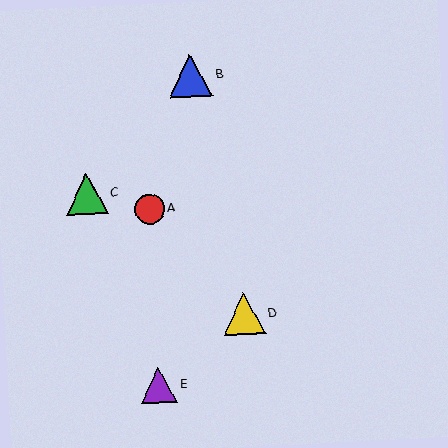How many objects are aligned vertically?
2 objects (A, E) are aligned vertically.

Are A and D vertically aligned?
No, A is at x≈150 and D is at x≈244.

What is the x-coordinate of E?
Object E is at x≈159.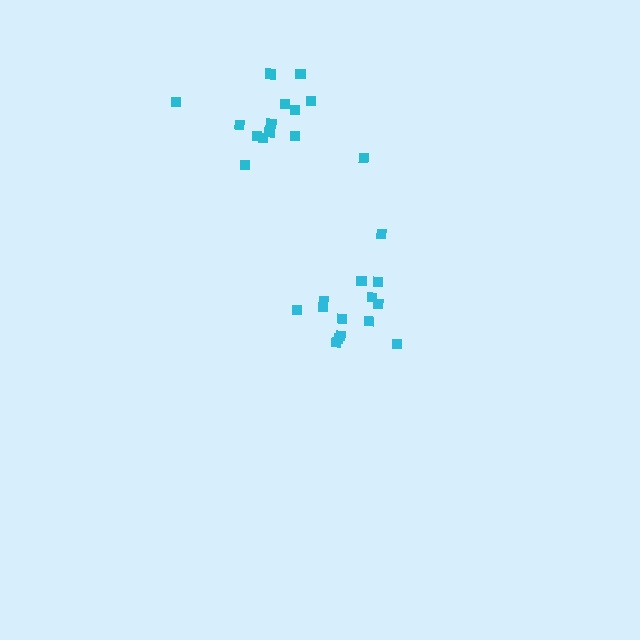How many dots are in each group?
Group 1: 14 dots, Group 2: 14 dots (28 total).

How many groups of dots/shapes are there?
There are 2 groups.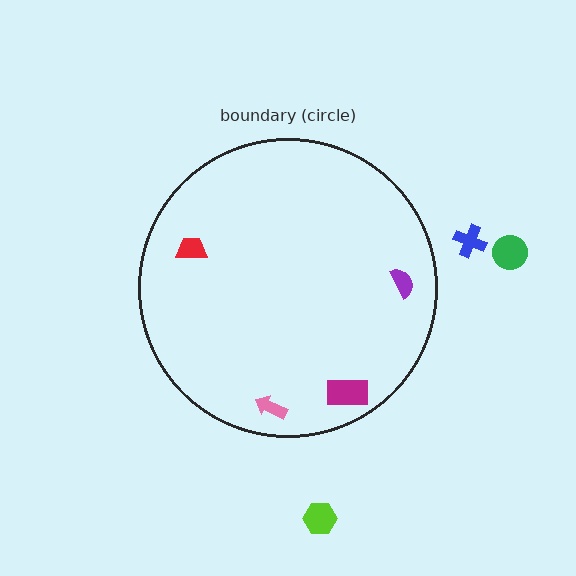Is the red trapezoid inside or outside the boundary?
Inside.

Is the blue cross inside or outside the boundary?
Outside.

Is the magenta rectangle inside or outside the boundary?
Inside.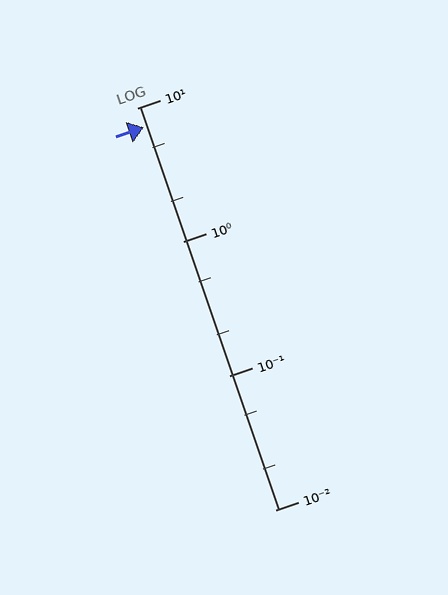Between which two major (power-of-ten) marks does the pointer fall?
The pointer is between 1 and 10.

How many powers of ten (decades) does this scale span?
The scale spans 3 decades, from 0.01 to 10.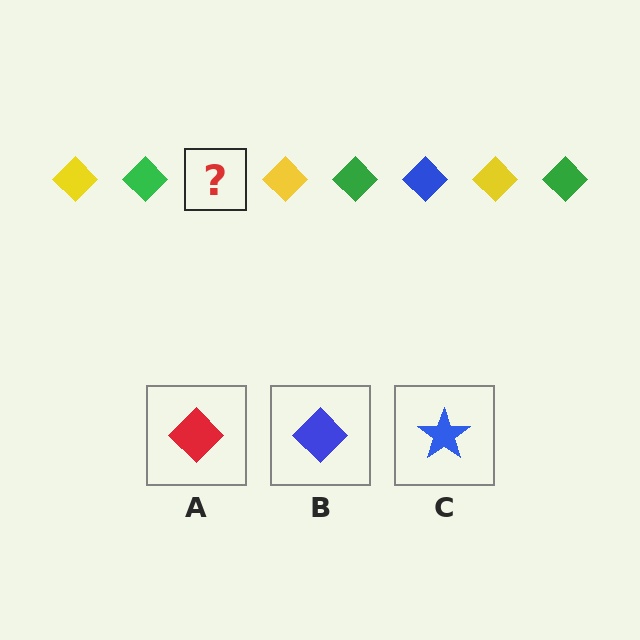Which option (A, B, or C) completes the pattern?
B.